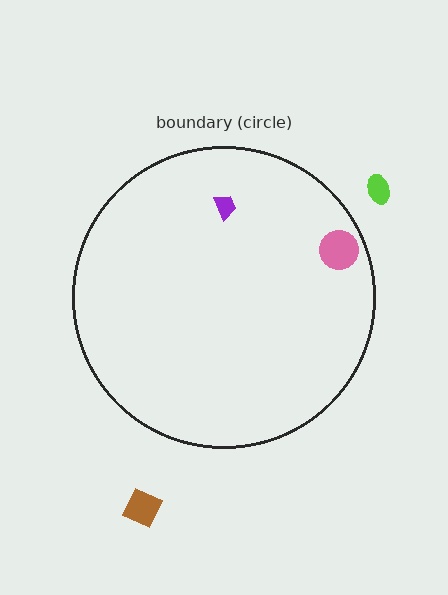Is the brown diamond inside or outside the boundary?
Outside.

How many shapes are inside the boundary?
2 inside, 2 outside.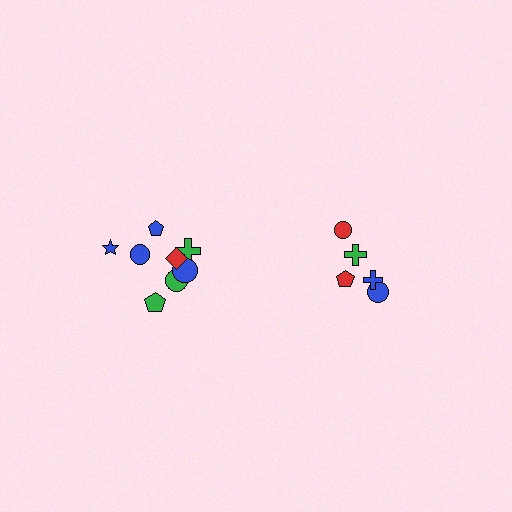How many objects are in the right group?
There are 5 objects.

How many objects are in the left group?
There are 8 objects.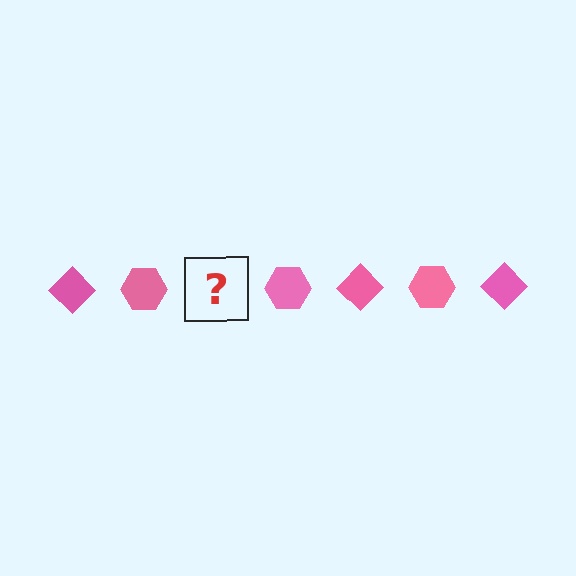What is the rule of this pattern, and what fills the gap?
The rule is that the pattern cycles through diamond, hexagon shapes in pink. The gap should be filled with a pink diamond.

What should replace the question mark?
The question mark should be replaced with a pink diamond.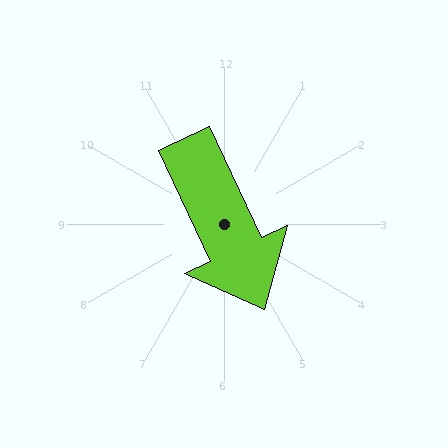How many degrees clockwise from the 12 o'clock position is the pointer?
Approximately 155 degrees.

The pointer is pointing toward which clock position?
Roughly 5 o'clock.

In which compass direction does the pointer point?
Southeast.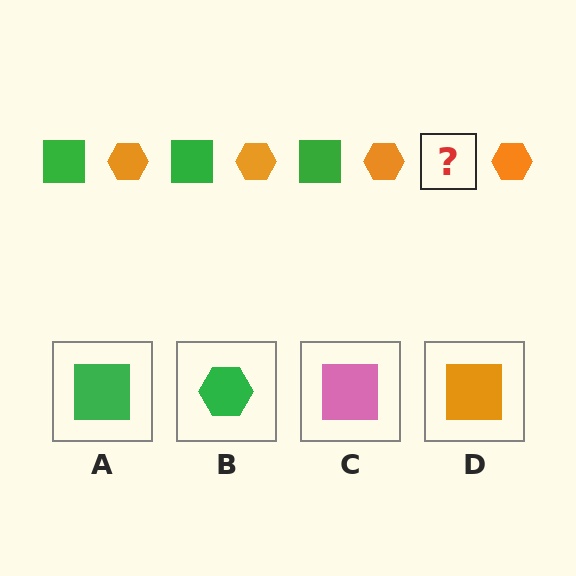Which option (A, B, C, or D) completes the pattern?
A.